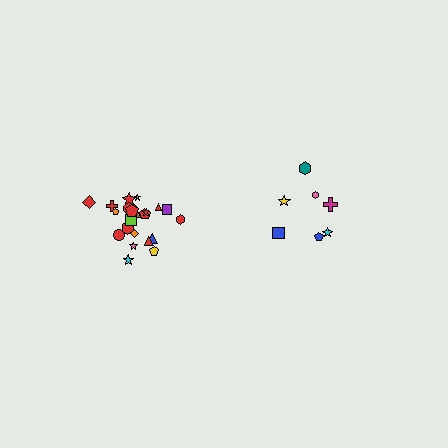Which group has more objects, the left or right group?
The left group.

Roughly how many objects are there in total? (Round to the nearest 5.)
Roughly 30 objects in total.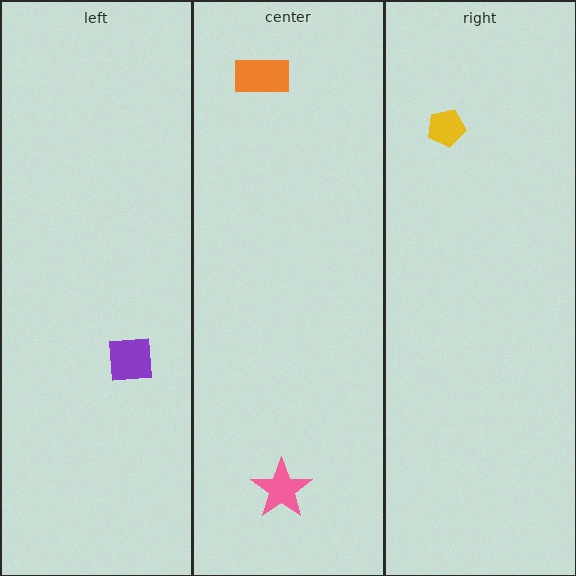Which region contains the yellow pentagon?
The right region.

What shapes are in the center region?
The pink star, the orange rectangle.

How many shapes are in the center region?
2.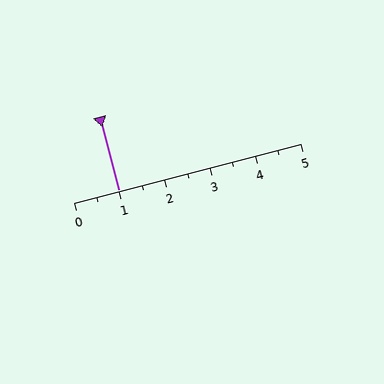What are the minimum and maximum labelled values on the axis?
The axis runs from 0 to 5.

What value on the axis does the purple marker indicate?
The marker indicates approximately 1.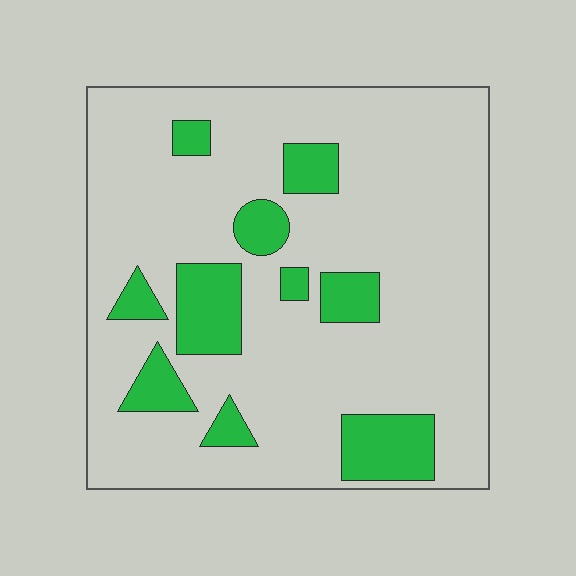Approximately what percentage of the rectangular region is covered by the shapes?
Approximately 20%.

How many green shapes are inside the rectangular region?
10.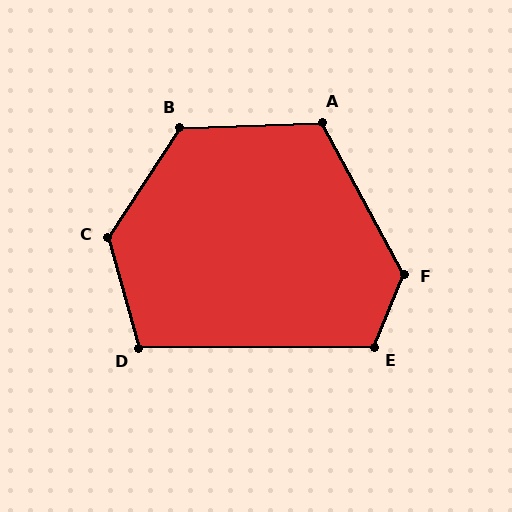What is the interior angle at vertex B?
Approximately 125 degrees (obtuse).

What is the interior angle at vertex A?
Approximately 116 degrees (obtuse).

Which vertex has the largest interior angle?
C, at approximately 131 degrees.